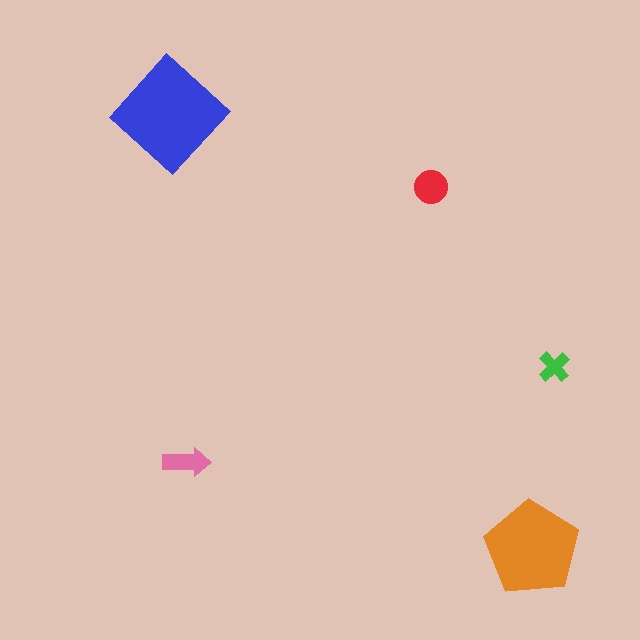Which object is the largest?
The blue diamond.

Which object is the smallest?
The green cross.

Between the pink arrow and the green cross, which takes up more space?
The pink arrow.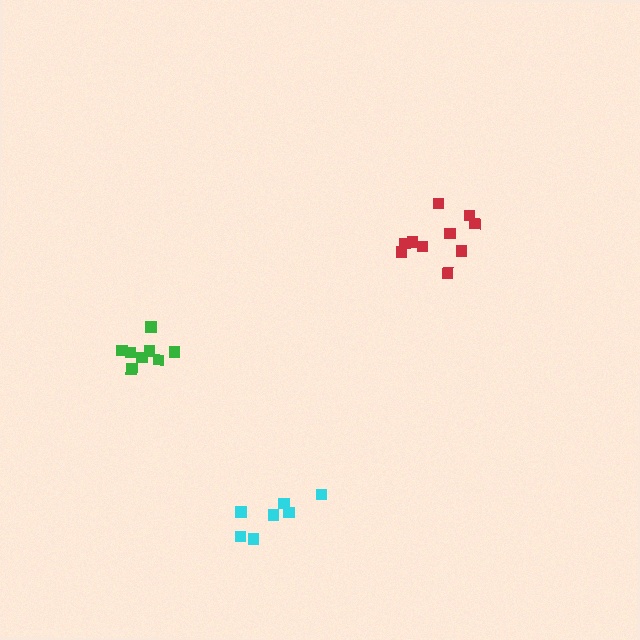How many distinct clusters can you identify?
There are 3 distinct clusters.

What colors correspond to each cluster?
The clusters are colored: red, cyan, green.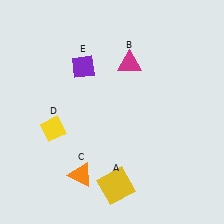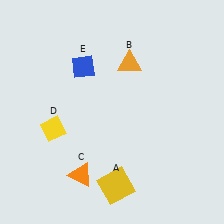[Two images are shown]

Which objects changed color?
B changed from magenta to orange. E changed from purple to blue.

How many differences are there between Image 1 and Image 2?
There are 2 differences between the two images.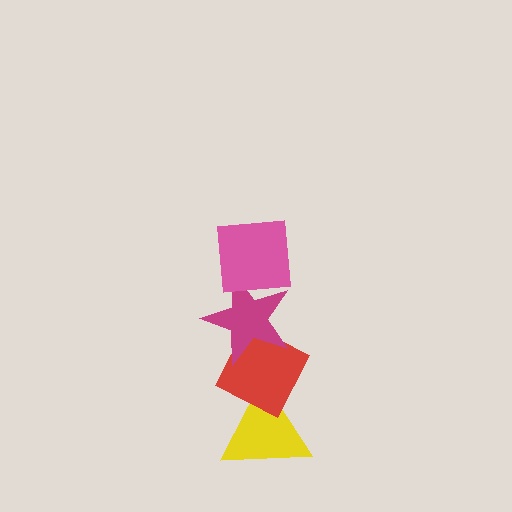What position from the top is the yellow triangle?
The yellow triangle is 4th from the top.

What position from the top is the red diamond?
The red diamond is 3rd from the top.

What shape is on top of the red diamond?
The magenta star is on top of the red diamond.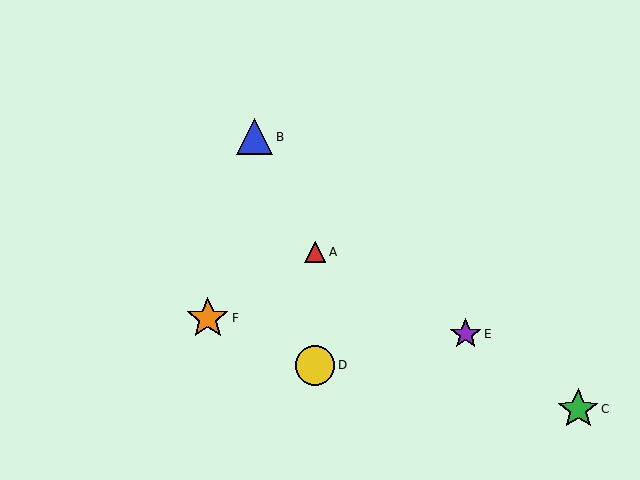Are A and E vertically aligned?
No, A is at x≈315 and E is at x≈466.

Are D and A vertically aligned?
Yes, both are at x≈315.